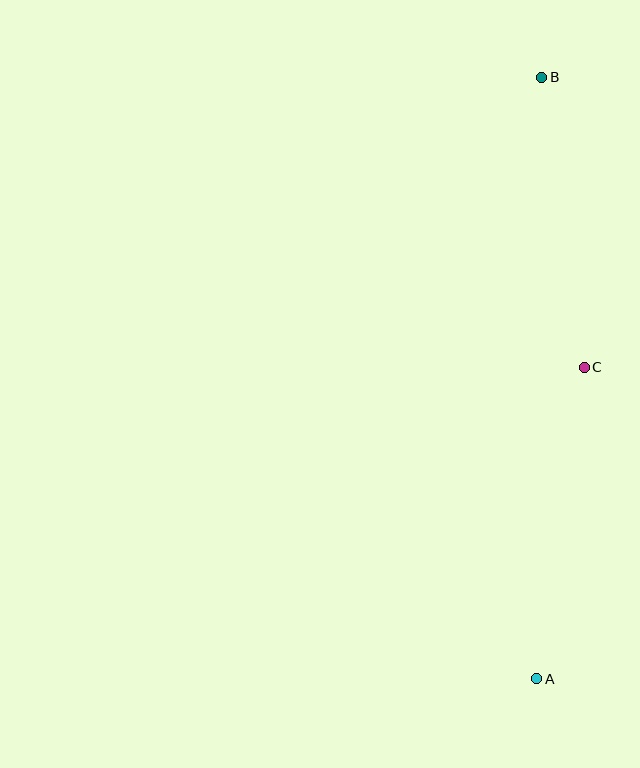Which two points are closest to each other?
Points B and C are closest to each other.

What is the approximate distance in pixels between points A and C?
The distance between A and C is approximately 315 pixels.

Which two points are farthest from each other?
Points A and B are farthest from each other.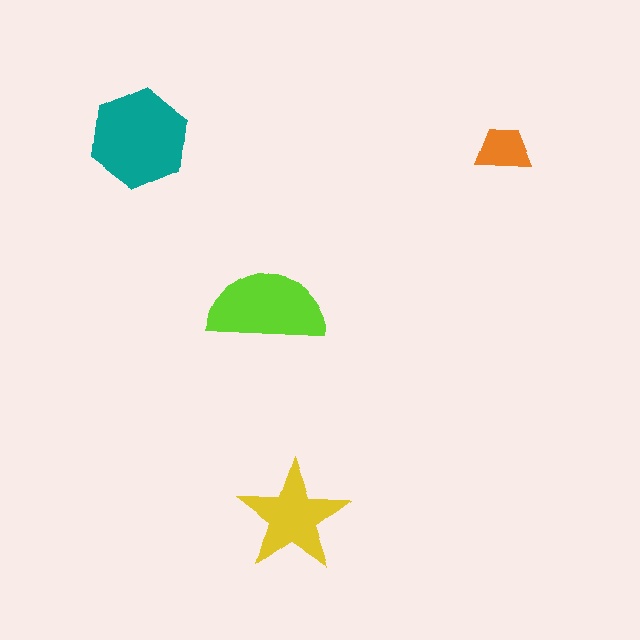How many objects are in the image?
There are 4 objects in the image.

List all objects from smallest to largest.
The orange trapezoid, the yellow star, the lime semicircle, the teal hexagon.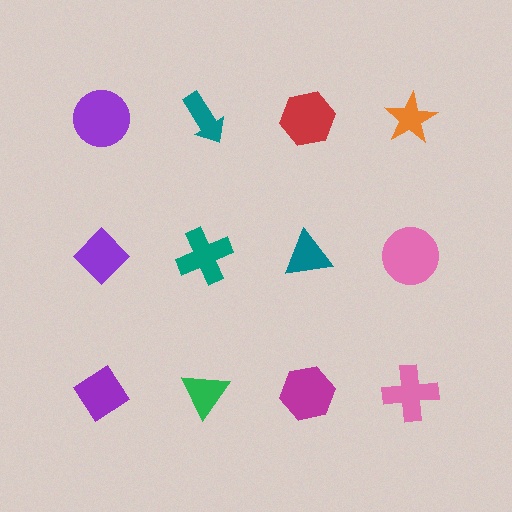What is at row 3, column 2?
A green triangle.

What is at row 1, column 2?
A teal arrow.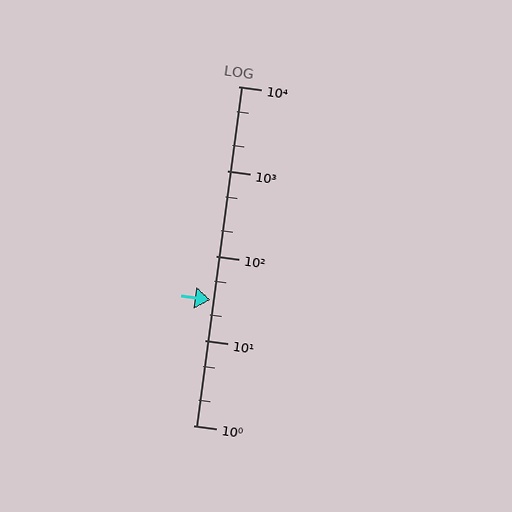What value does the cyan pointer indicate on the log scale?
The pointer indicates approximately 30.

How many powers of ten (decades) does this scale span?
The scale spans 4 decades, from 1 to 10000.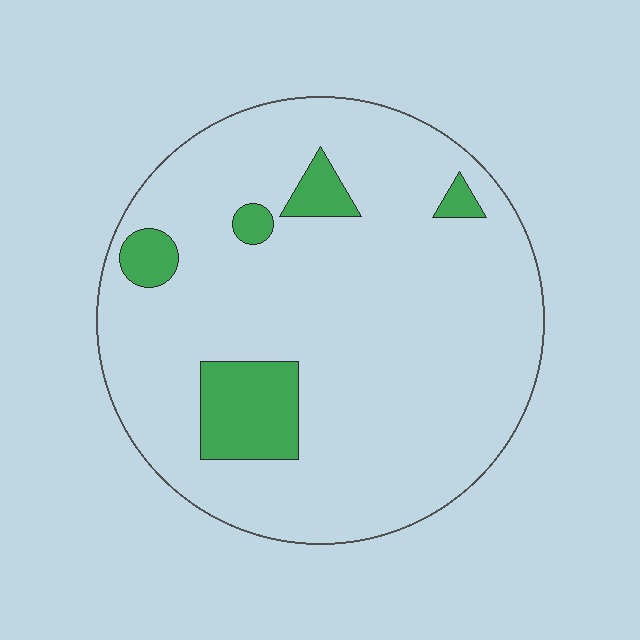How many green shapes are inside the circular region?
5.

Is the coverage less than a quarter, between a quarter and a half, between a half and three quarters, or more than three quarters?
Less than a quarter.